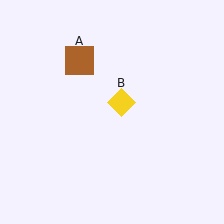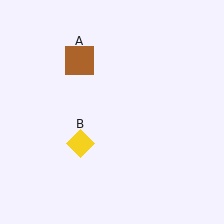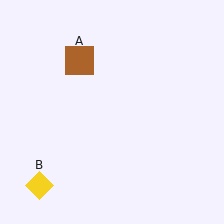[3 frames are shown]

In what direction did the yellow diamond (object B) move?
The yellow diamond (object B) moved down and to the left.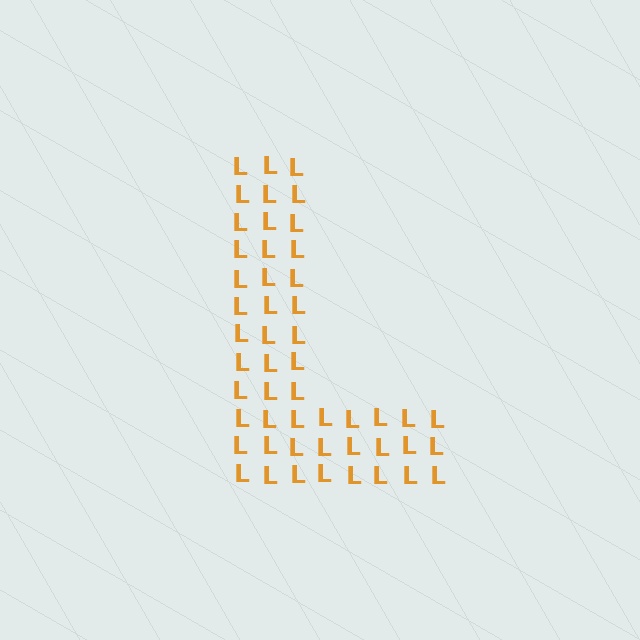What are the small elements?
The small elements are letter L's.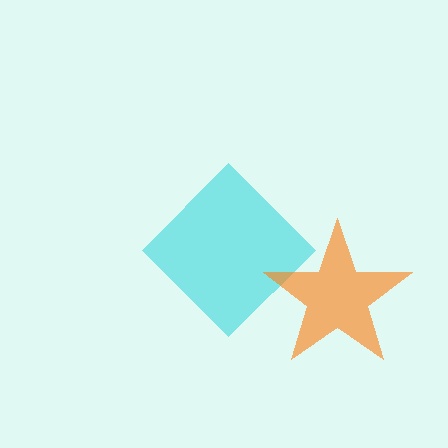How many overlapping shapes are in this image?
There are 2 overlapping shapes in the image.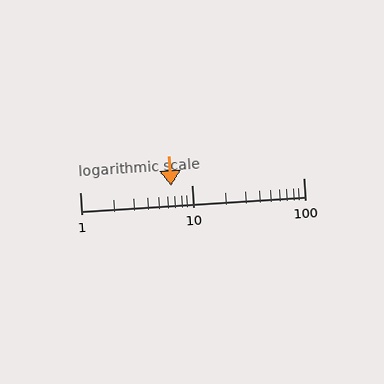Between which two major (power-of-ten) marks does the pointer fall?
The pointer is between 1 and 10.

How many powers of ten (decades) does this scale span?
The scale spans 2 decades, from 1 to 100.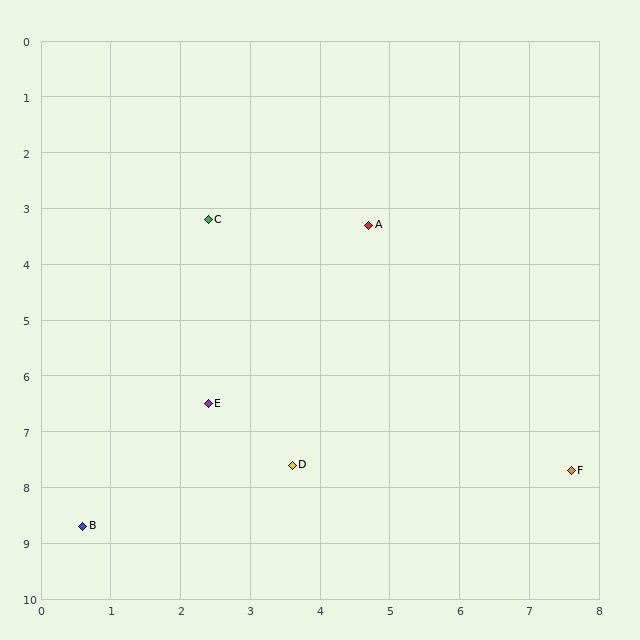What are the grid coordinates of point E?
Point E is at approximately (2.4, 6.5).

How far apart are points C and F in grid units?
Points C and F are about 6.9 grid units apart.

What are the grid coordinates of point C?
Point C is at approximately (2.4, 3.2).